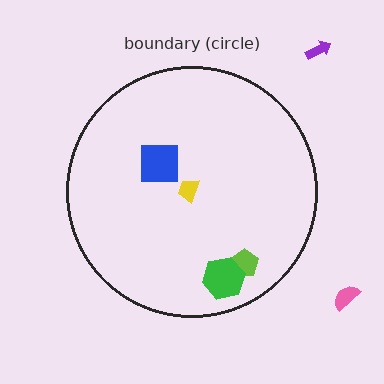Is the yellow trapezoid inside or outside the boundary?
Inside.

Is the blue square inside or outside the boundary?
Inside.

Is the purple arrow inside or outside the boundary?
Outside.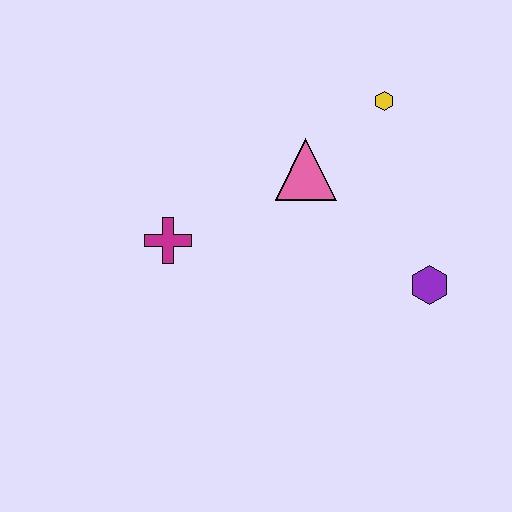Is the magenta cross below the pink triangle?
Yes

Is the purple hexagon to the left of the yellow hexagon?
No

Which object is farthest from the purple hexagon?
The magenta cross is farthest from the purple hexagon.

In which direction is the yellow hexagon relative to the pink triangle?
The yellow hexagon is to the right of the pink triangle.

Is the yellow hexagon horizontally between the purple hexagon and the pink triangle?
Yes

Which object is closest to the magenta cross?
The pink triangle is closest to the magenta cross.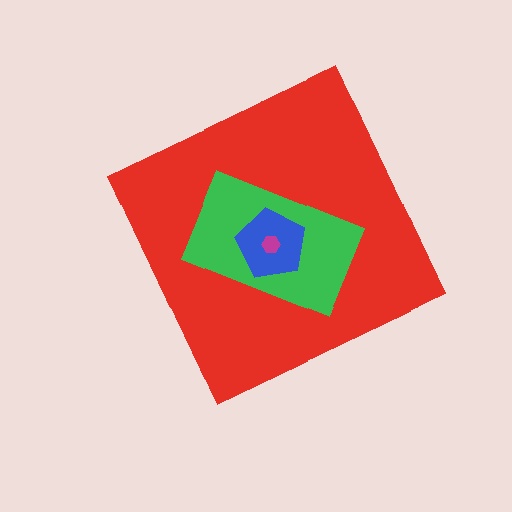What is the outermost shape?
The red diamond.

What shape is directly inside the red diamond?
The green rectangle.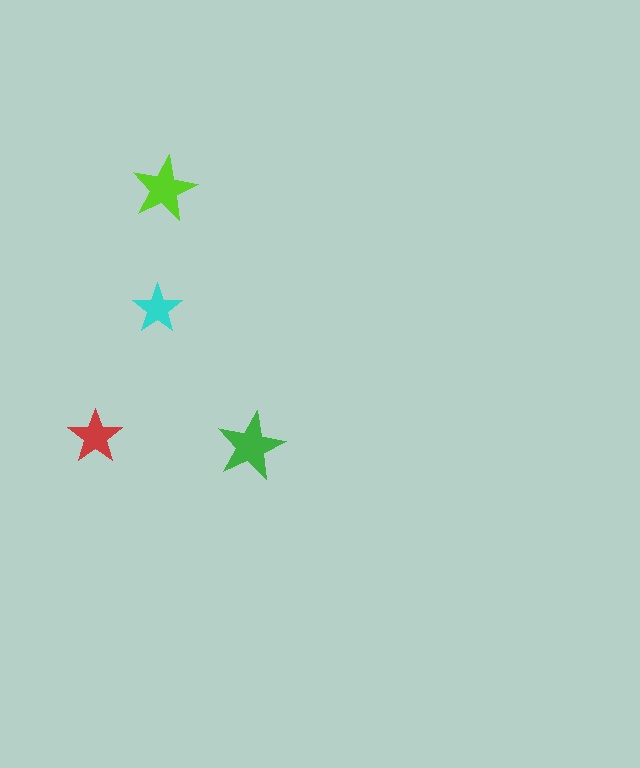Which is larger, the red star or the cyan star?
The red one.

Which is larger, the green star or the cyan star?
The green one.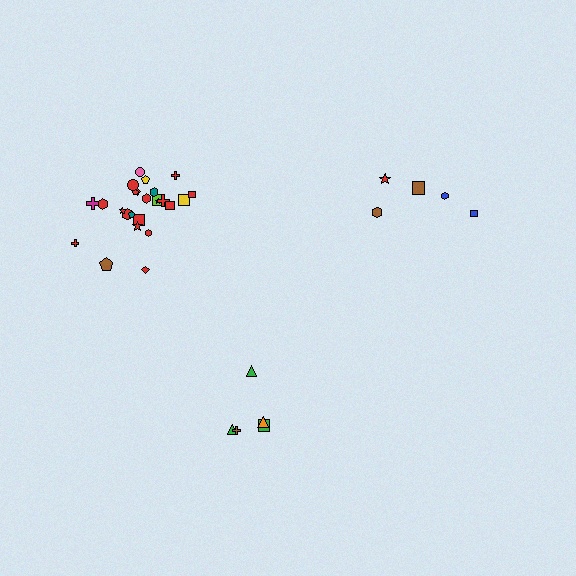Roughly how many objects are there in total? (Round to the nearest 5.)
Roughly 35 objects in total.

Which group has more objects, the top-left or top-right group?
The top-left group.